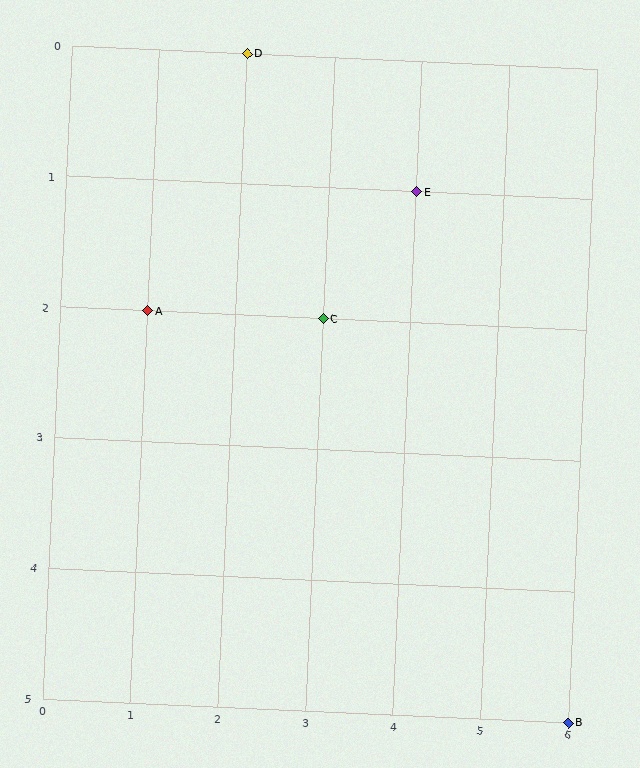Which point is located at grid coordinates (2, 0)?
Point D is at (2, 0).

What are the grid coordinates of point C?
Point C is at grid coordinates (3, 2).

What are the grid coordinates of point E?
Point E is at grid coordinates (4, 1).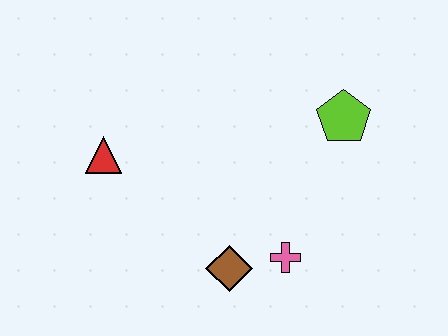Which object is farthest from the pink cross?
The red triangle is farthest from the pink cross.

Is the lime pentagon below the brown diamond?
No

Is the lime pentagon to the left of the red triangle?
No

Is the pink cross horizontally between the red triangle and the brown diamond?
No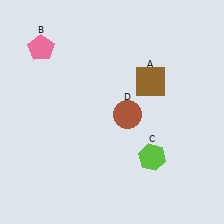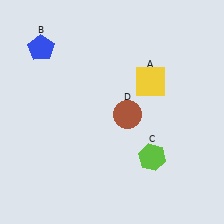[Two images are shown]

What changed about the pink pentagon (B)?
In Image 1, B is pink. In Image 2, it changed to blue.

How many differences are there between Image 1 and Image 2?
There are 2 differences between the two images.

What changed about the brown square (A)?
In Image 1, A is brown. In Image 2, it changed to yellow.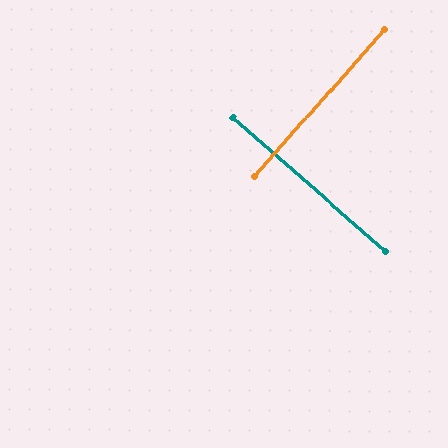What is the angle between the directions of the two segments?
Approximately 90 degrees.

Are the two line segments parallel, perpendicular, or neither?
Perpendicular — they meet at approximately 90°.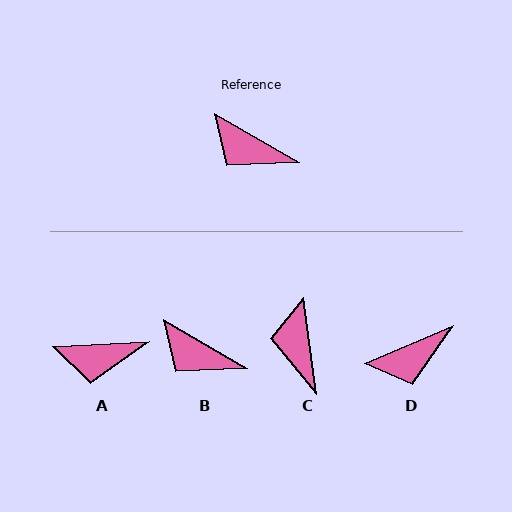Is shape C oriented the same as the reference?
No, it is off by about 53 degrees.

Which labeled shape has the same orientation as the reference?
B.